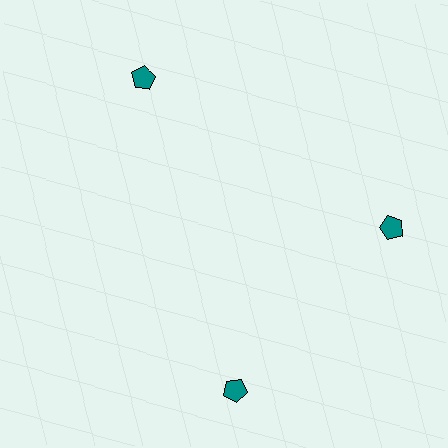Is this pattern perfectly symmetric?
No. The 3 teal pentagons are arranged in a ring, but one element near the 7 o'clock position is rotated out of alignment along the ring, breaking the 3-fold rotational symmetry.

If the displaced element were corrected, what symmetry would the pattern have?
It would have 3-fold rotational symmetry — the pattern would map onto itself every 120 degrees.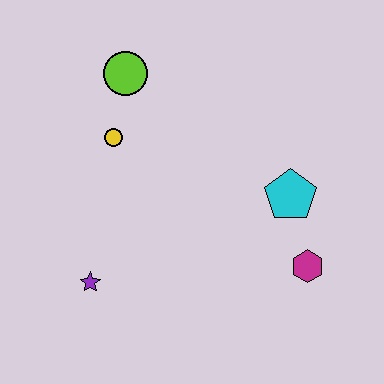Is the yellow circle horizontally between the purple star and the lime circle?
Yes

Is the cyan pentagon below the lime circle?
Yes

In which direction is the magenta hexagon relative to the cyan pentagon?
The magenta hexagon is below the cyan pentagon.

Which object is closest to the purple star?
The yellow circle is closest to the purple star.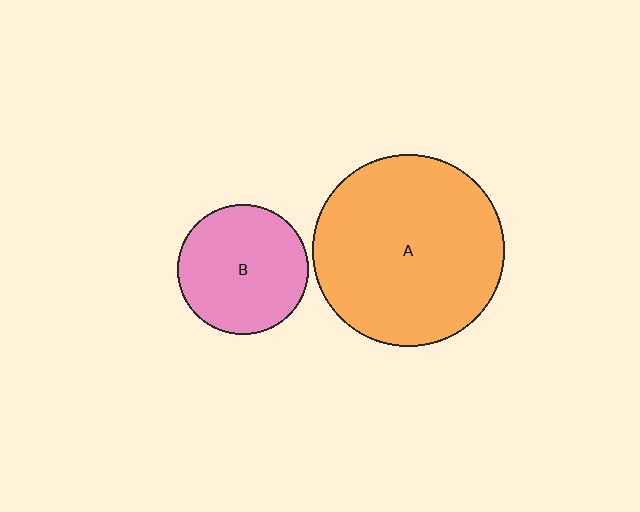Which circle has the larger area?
Circle A (orange).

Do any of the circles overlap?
No, none of the circles overlap.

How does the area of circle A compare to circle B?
Approximately 2.2 times.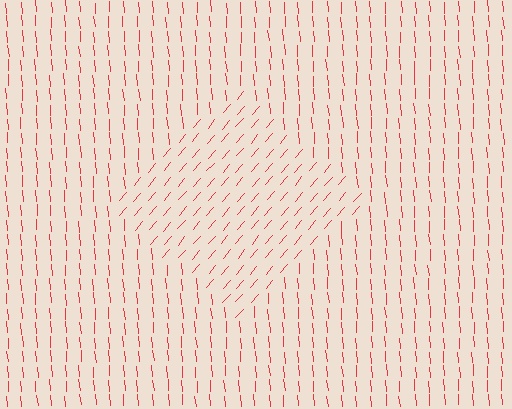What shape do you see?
I see a diamond.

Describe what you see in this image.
The image is filled with small red line segments. A diamond region in the image has lines oriented differently from the surrounding lines, creating a visible texture boundary.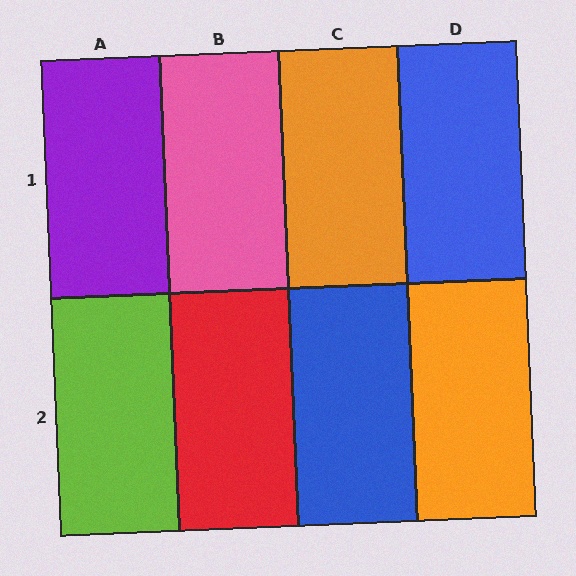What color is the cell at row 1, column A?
Purple.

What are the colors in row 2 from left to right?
Lime, red, blue, orange.